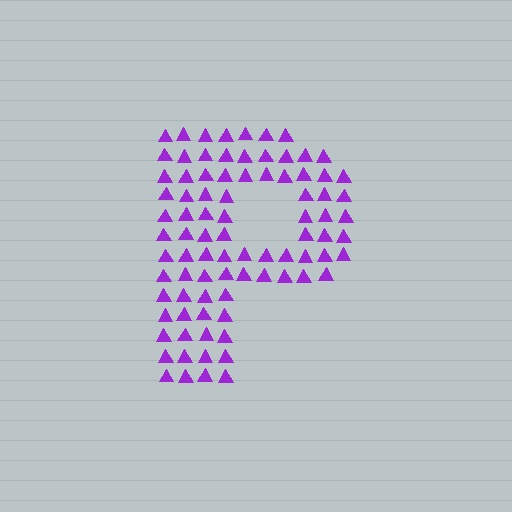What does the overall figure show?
The overall figure shows the letter P.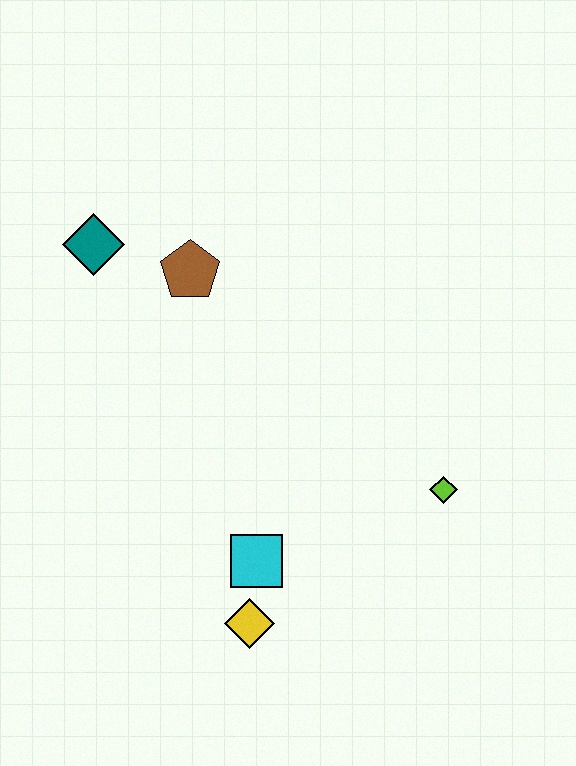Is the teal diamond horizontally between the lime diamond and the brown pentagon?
No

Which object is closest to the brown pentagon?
The teal diamond is closest to the brown pentagon.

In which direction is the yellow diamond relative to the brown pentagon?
The yellow diamond is below the brown pentagon.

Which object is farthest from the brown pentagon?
The yellow diamond is farthest from the brown pentagon.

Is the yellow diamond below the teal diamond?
Yes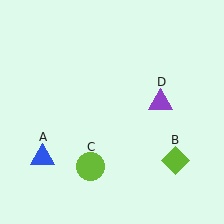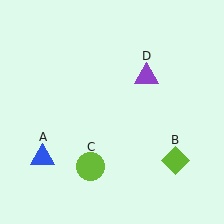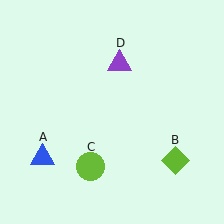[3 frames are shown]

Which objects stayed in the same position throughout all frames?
Blue triangle (object A) and lime diamond (object B) and lime circle (object C) remained stationary.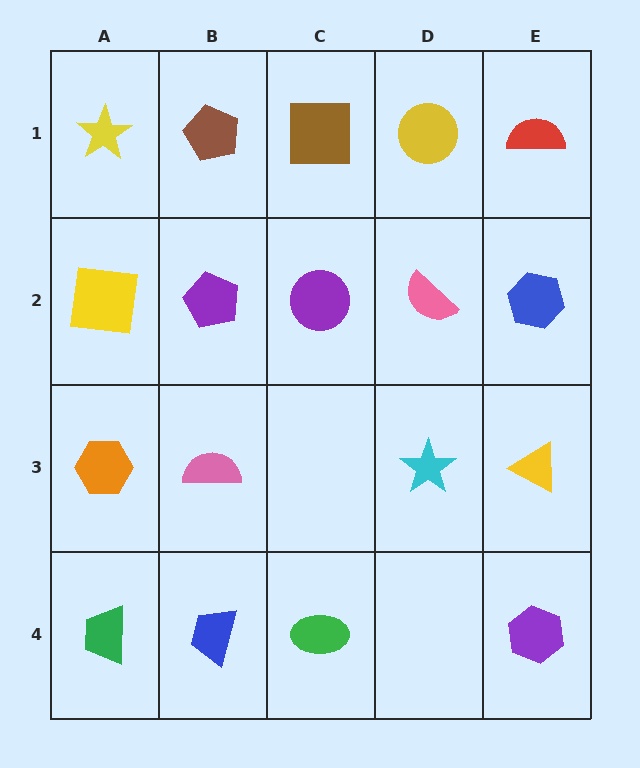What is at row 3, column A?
An orange hexagon.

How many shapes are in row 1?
5 shapes.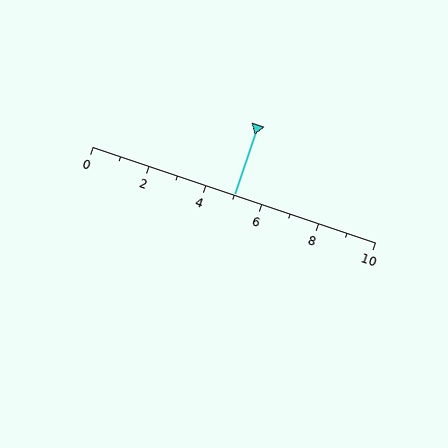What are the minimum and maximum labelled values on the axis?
The axis runs from 0 to 10.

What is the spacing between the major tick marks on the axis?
The major ticks are spaced 2 apart.